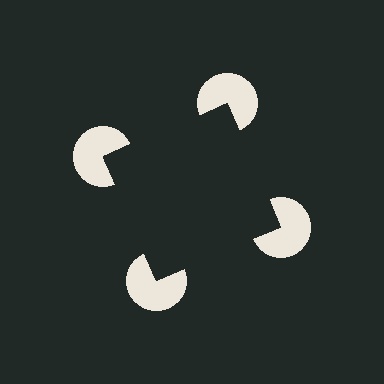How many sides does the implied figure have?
4 sides.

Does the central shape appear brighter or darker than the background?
It typically appears slightly darker than the background, even though no actual brightness change is drawn.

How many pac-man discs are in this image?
There are 4 — one at each vertex of the illusory square.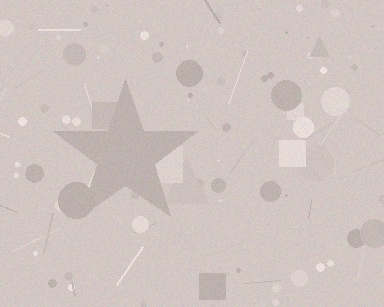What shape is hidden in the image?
A star is hidden in the image.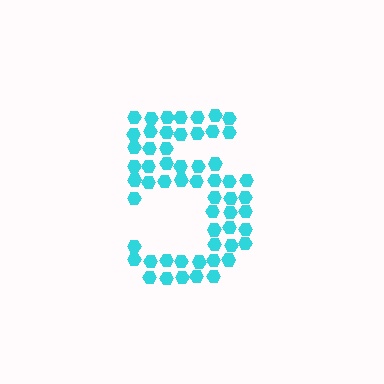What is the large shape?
The large shape is the digit 5.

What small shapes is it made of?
It is made of small hexagons.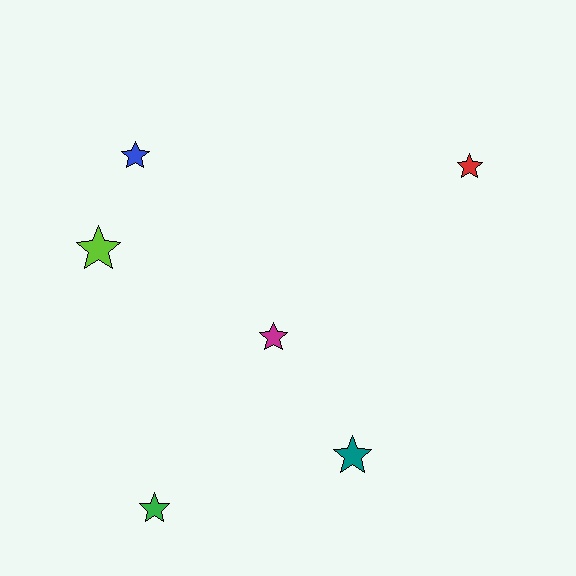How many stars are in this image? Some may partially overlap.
There are 6 stars.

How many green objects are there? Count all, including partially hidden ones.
There is 1 green object.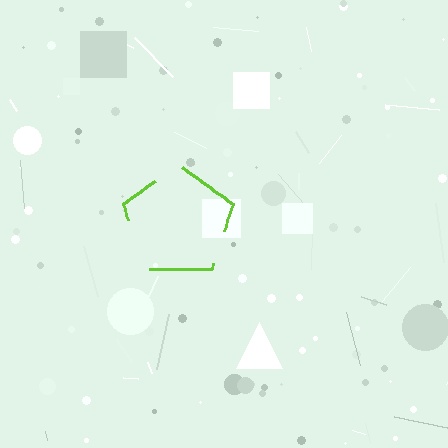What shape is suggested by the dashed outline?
The dashed outline suggests a pentagon.